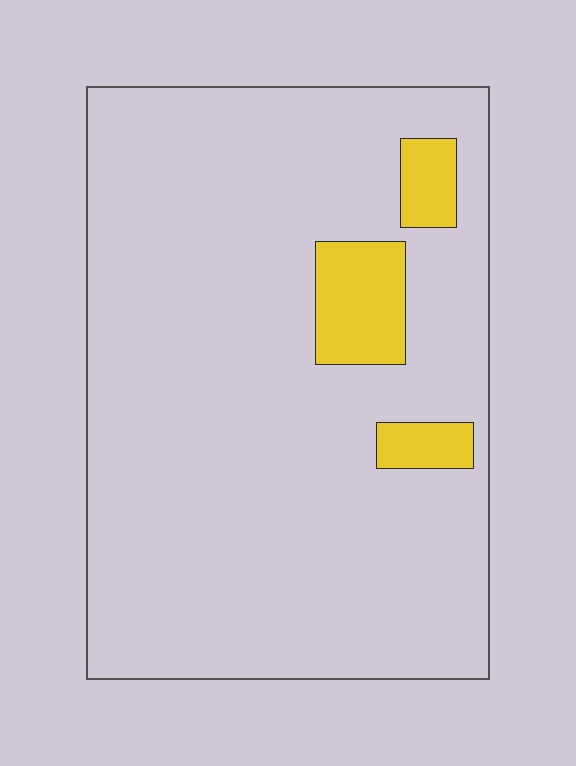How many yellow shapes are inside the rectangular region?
3.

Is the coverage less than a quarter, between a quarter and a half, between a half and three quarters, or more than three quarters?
Less than a quarter.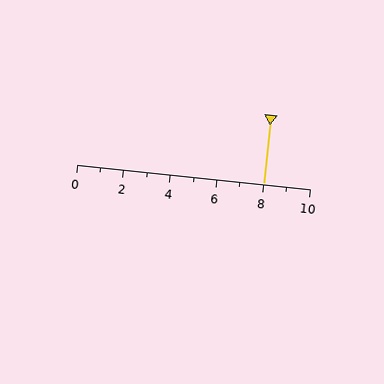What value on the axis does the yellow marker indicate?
The marker indicates approximately 8.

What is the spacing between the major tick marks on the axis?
The major ticks are spaced 2 apart.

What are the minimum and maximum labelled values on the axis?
The axis runs from 0 to 10.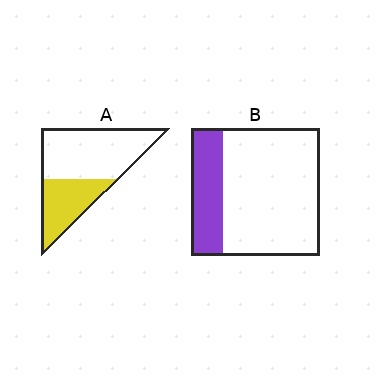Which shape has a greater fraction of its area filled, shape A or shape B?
Shape A.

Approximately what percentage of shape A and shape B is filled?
A is approximately 35% and B is approximately 25%.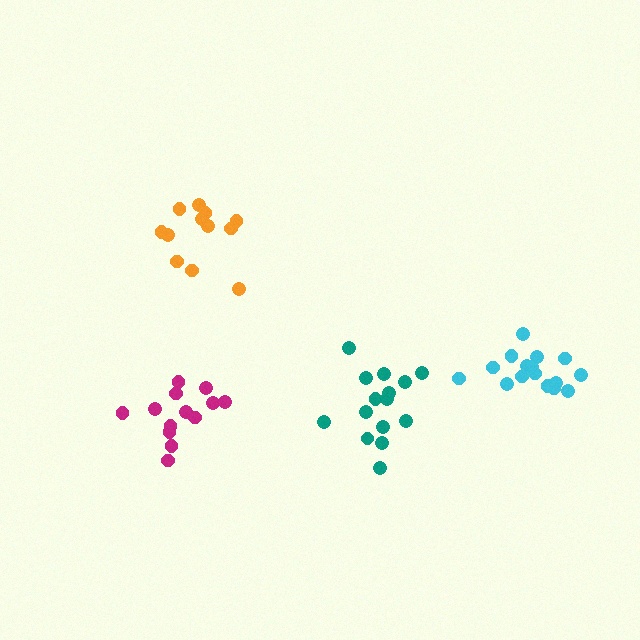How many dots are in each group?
Group 1: 15 dots, Group 2: 12 dots, Group 3: 13 dots, Group 4: 17 dots (57 total).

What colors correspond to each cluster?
The clusters are colored: teal, orange, magenta, cyan.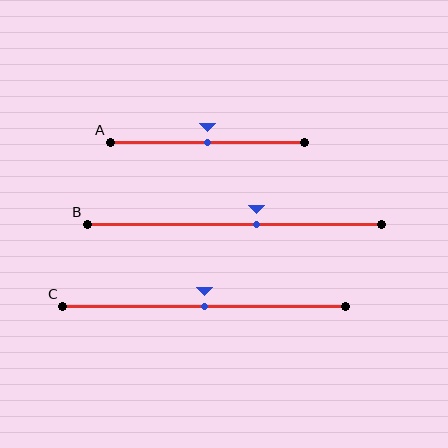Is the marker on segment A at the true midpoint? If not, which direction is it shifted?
Yes, the marker on segment A is at the true midpoint.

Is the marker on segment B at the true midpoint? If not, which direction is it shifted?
No, the marker on segment B is shifted to the right by about 8% of the segment length.